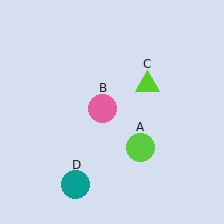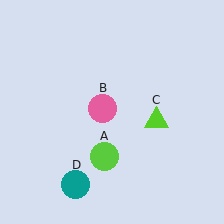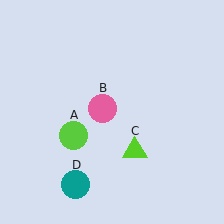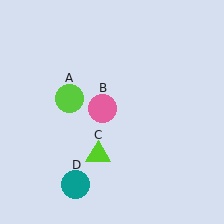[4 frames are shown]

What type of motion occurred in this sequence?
The lime circle (object A), lime triangle (object C) rotated clockwise around the center of the scene.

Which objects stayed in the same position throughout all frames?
Pink circle (object B) and teal circle (object D) remained stationary.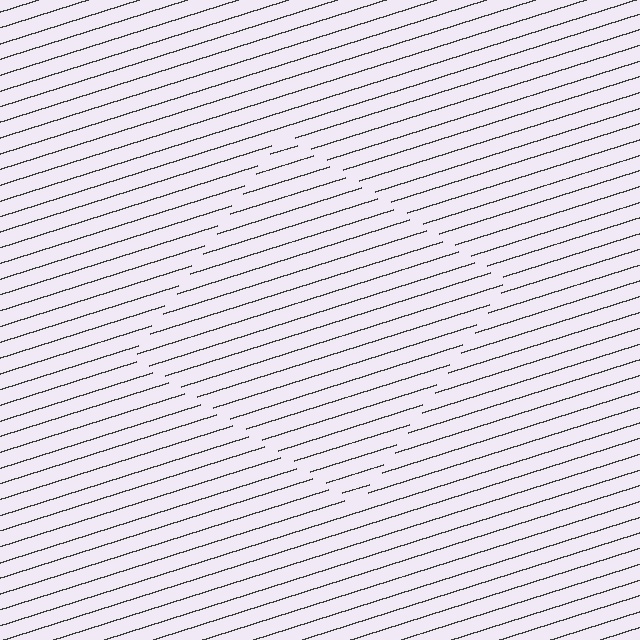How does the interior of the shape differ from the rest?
The interior of the shape contains the same grating, shifted by half a period — the contour is defined by the phase discontinuity where line-ends from the inner and outer gratings abut.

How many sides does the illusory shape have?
4 sides — the line-ends trace a square.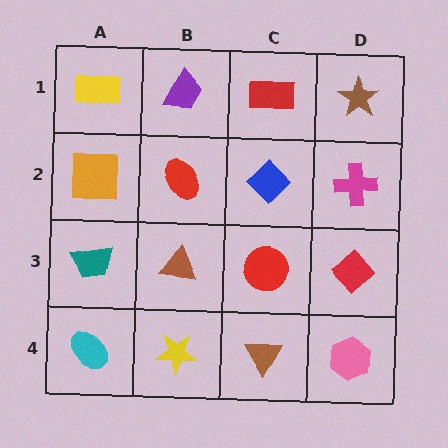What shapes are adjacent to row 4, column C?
A red circle (row 3, column C), a yellow star (row 4, column B), a pink hexagon (row 4, column D).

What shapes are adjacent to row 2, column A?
A yellow rectangle (row 1, column A), a teal trapezoid (row 3, column A), a red ellipse (row 2, column B).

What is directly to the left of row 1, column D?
A red rectangle.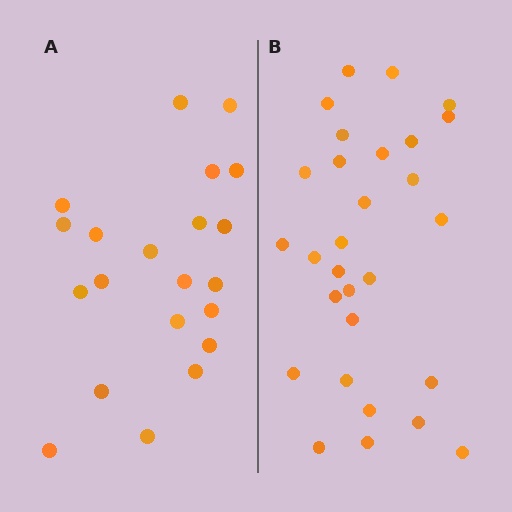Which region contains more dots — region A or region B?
Region B (the right region) has more dots.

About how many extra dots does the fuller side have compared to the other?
Region B has roughly 8 or so more dots than region A.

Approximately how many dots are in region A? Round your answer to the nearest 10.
About 20 dots. (The exact count is 21, which rounds to 20.)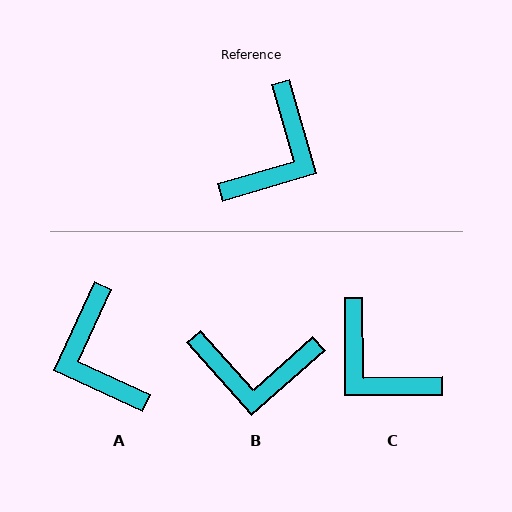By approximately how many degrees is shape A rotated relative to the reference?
Approximately 131 degrees clockwise.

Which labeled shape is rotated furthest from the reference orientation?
A, about 131 degrees away.